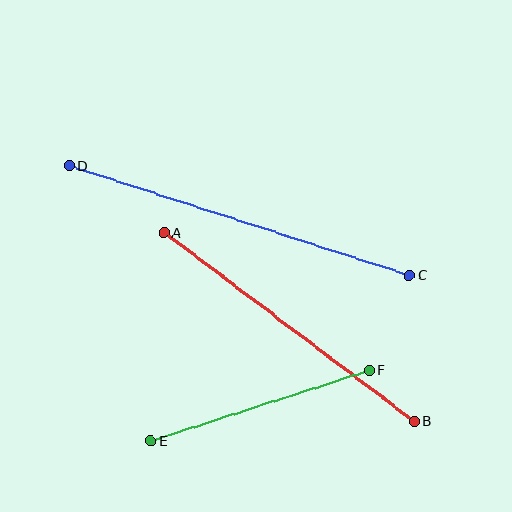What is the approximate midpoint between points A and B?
The midpoint is at approximately (289, 327) pixels.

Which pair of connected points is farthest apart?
Points C and D are farthest apart.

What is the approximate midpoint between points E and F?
The midpoint is at approximately (260, 405) pixels.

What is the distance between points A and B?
The distance is approximately 314 pixels.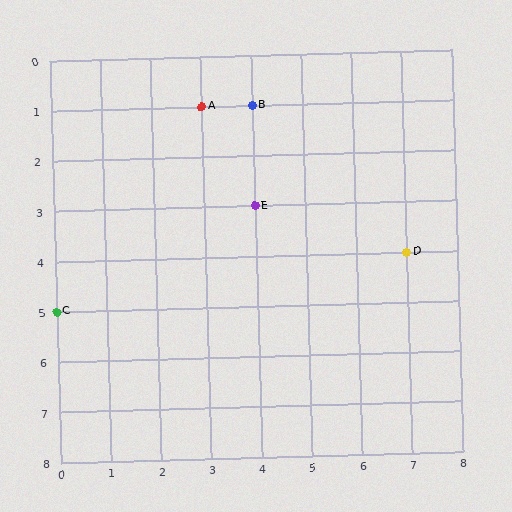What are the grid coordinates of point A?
Point A is at grid coordinates (3, 1).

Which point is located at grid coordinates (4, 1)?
Point B is at (4, 1).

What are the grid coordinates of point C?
Point C is at grid coordinates (0, 5).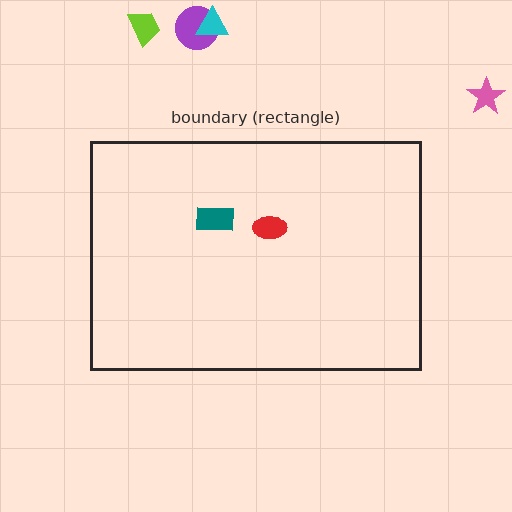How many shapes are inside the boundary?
2 inside, 4 outside.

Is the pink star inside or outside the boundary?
Outside.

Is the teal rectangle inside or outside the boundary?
Inside.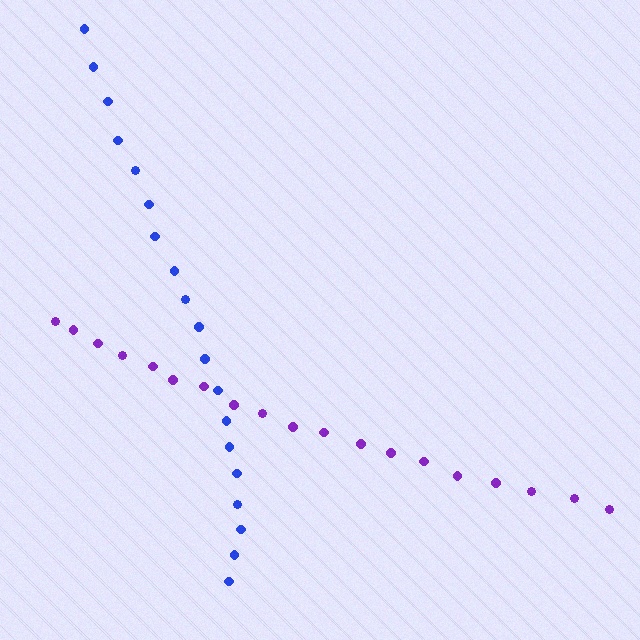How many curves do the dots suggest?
There are 2 distinct paths.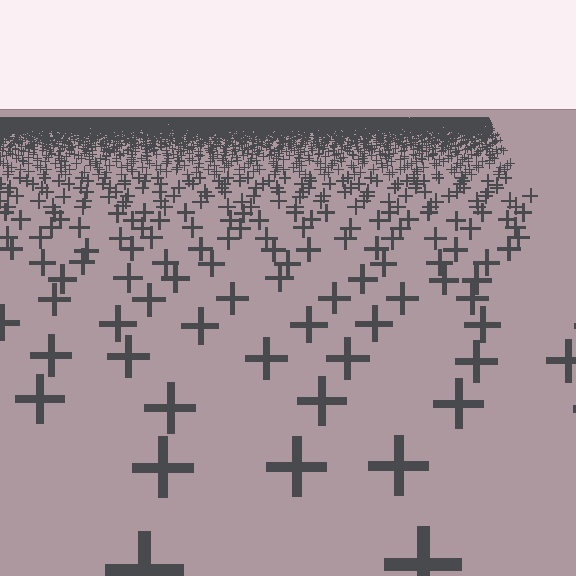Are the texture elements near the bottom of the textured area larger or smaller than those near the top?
Larger. Near the bottom, elements are closer to the viewer and appear at a bigger on-screen size.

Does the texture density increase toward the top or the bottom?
Density increases toward the top.